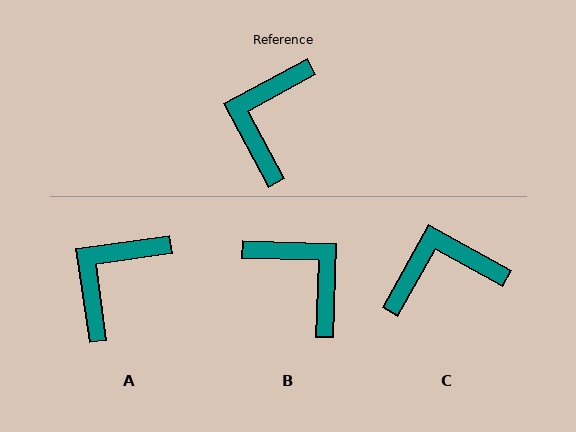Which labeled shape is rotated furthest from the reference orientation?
B, about 120 degrees away.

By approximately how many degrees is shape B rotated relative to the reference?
Approximately 120 degrees clockwise.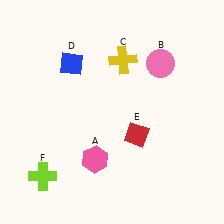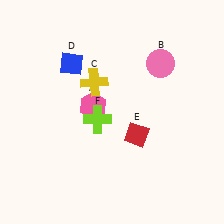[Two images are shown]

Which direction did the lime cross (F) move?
The lime cross (F) moved up.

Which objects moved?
The objects that moved are: the pink hexagon (A), the yellow cross (C), the lime cross (F).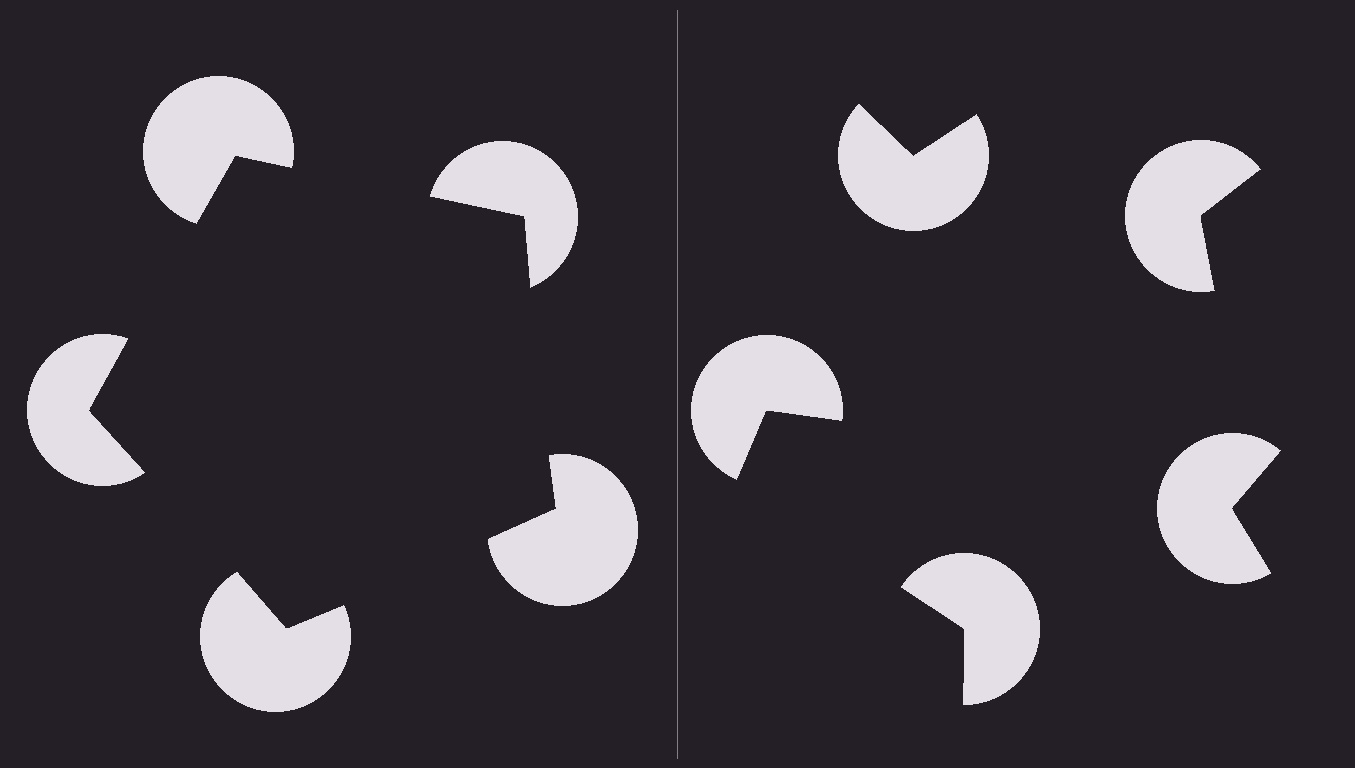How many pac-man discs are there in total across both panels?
10 — 5 on each side.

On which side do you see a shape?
An illusory pentagon appears on the left side. On the right side the wedge cuts are rotated, so no coherent shape forms.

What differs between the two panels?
The pac-man discs are positioned identically on both sides; only the wedge orientations differ. On the left they align to a pentagon; on the right they are misaligned.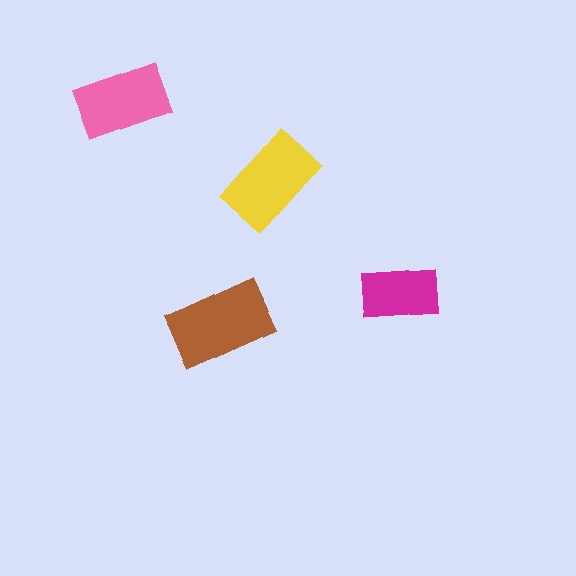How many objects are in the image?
There are 4 objects in the image.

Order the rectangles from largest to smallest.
the brown one, the yellow one, the pink one, the magenta one.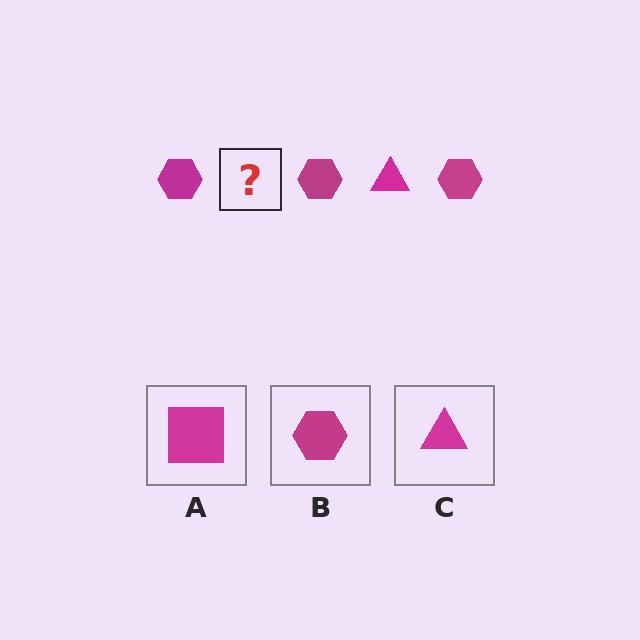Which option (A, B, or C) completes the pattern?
C.